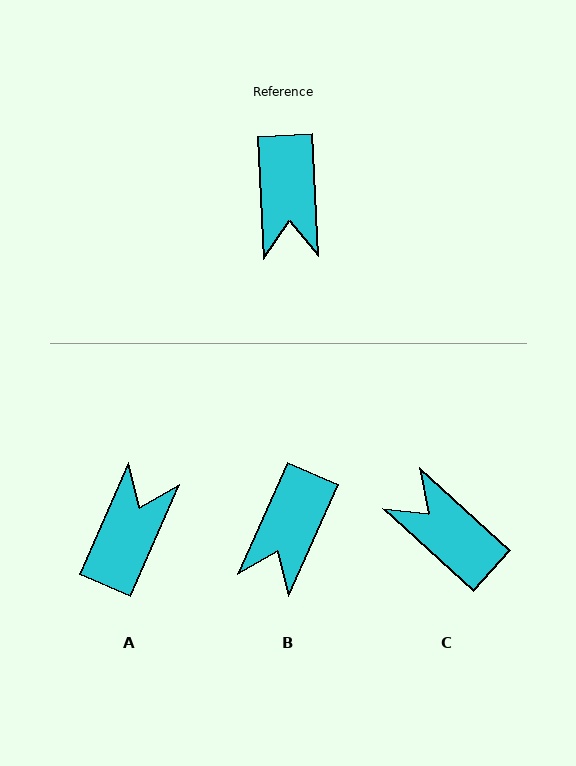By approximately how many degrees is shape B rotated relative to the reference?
Approximately 27 degrees clockwise.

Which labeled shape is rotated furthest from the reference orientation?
A, about 154 degrees away.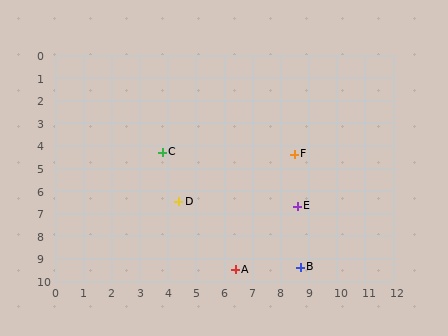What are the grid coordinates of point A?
Point A is at approximately (6.4, 9.5).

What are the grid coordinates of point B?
Point B is at approximately (8.7, 9.4).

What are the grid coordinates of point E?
Point E is at approximately (8.6, 6.7).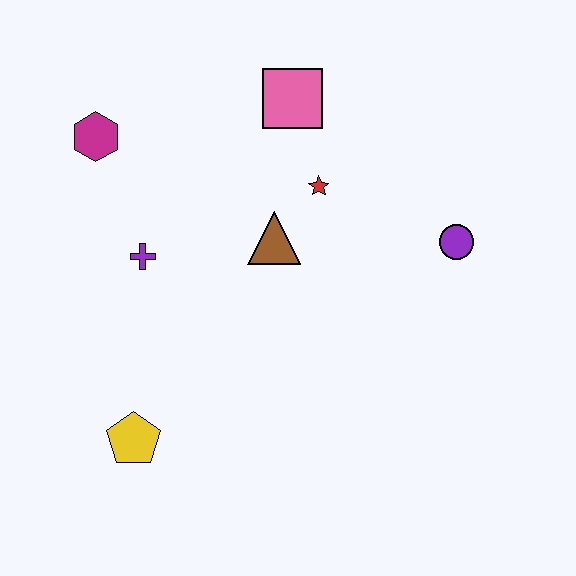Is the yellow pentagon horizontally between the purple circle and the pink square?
No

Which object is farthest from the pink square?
The yellow pentagon is farthest from the pink square.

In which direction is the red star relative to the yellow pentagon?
The red star is above the yellow pentagon.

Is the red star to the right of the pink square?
Yes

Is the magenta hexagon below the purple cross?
No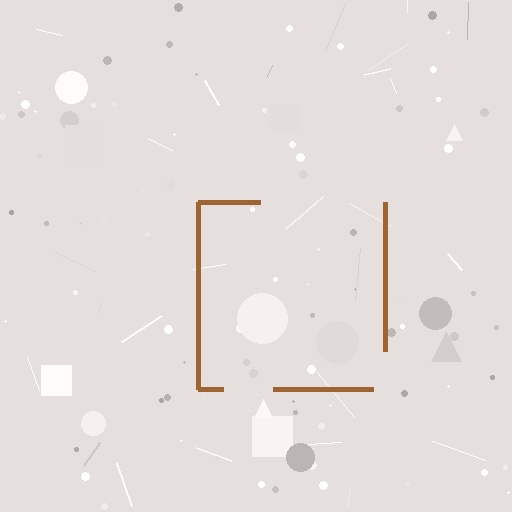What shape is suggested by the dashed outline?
The dashed outline suggests a square.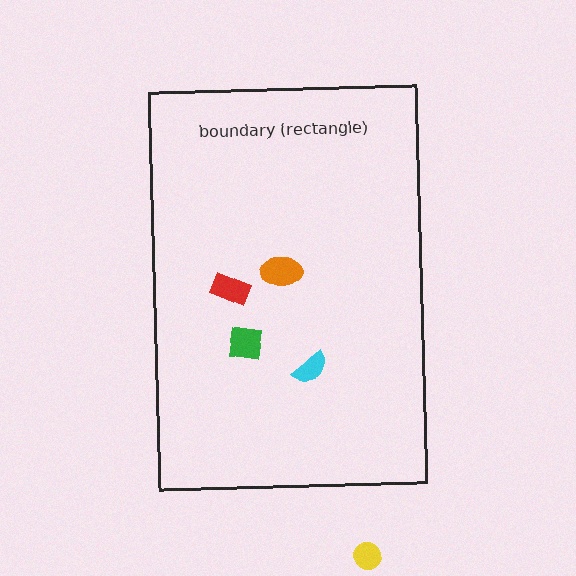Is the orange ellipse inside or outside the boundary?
Inside.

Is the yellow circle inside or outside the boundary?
Outside.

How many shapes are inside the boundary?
4 inside, 1 outside.